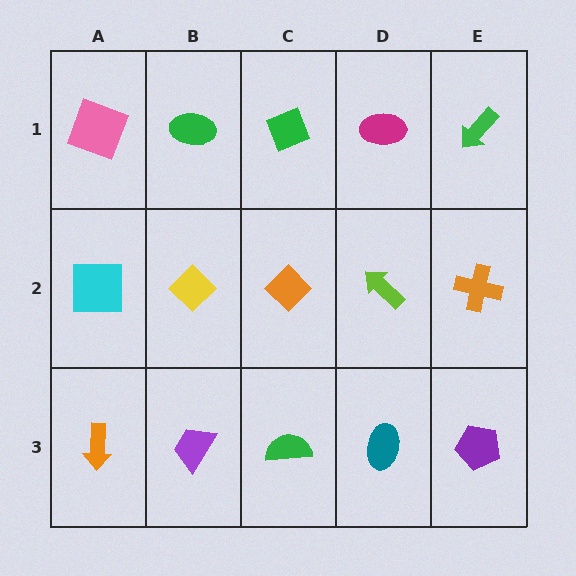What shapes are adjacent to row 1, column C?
An orange diamond (row 2, column C), a green ellipse (row 1, column B), a magenta ellipse (row 1, column D).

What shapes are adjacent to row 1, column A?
A cyan square (row 2, column A), a green ellipse (row 1, column B).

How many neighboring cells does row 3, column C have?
3.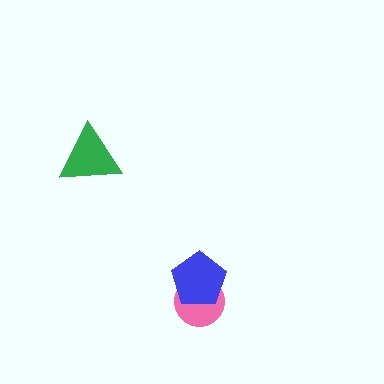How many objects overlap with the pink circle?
1 object overlaps with the pink circle.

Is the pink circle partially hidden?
Yes, it is partially covered by another shape.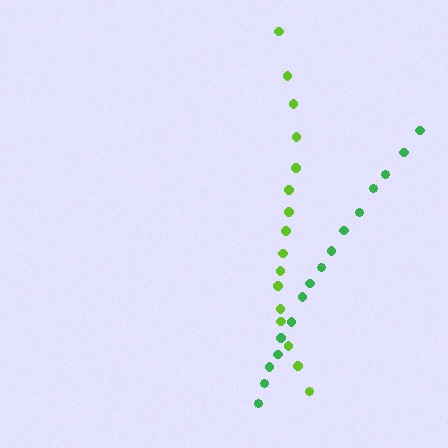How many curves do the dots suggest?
There are 2 distinct paths.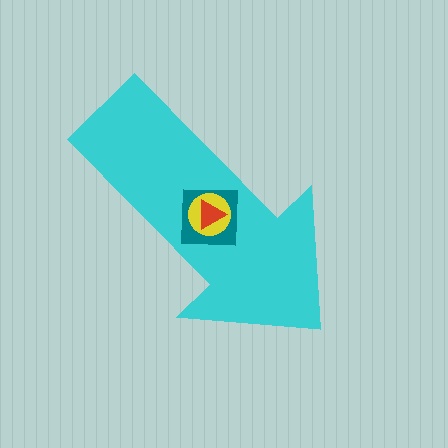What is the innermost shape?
The red triangle.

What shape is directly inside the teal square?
The yellow circle.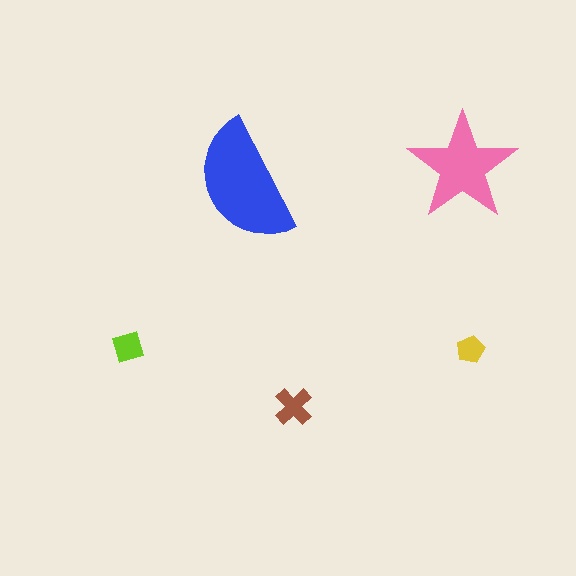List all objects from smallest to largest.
The yellow pentagon, the lime diamond, the brown cross, the pink star, the blue semicircle.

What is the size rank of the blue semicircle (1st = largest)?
1st.